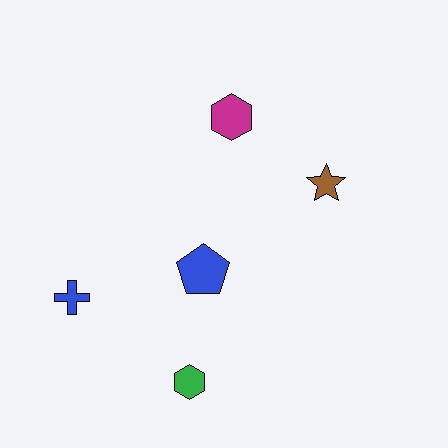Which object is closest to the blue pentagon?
The green hexagon is closest to the blue pentagon.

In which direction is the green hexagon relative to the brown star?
The green hexagon is below the brown star.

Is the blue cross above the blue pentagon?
No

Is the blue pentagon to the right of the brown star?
No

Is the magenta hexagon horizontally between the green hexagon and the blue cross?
No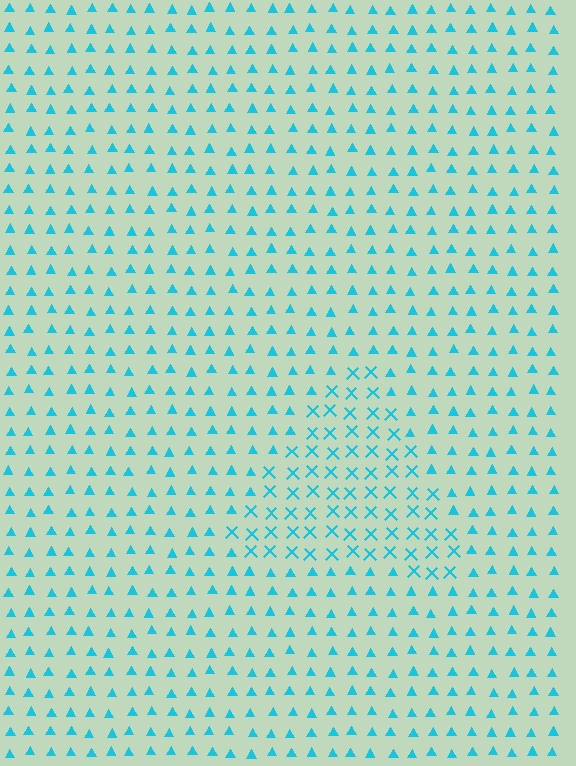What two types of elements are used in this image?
The image uses X marks inside the triangle region and triangles outside it.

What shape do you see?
I see a triangle.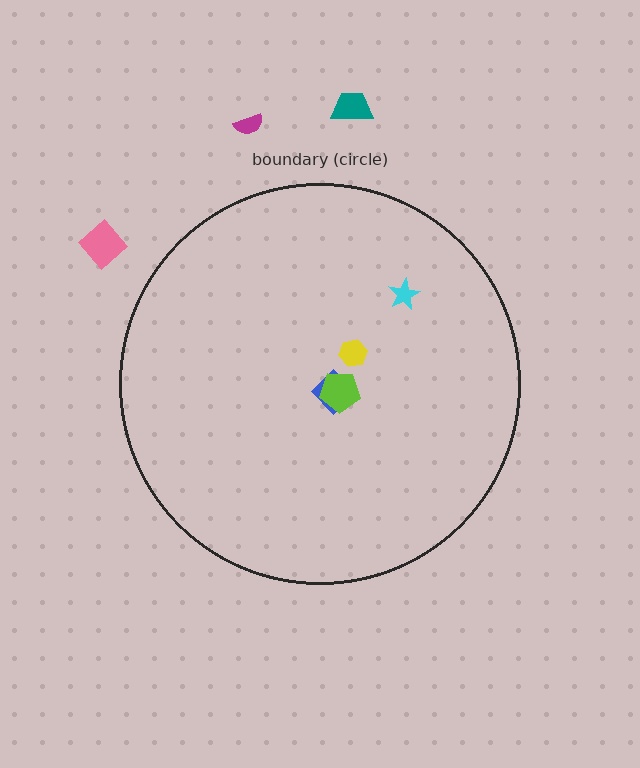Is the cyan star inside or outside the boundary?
Inside.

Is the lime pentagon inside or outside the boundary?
Inside.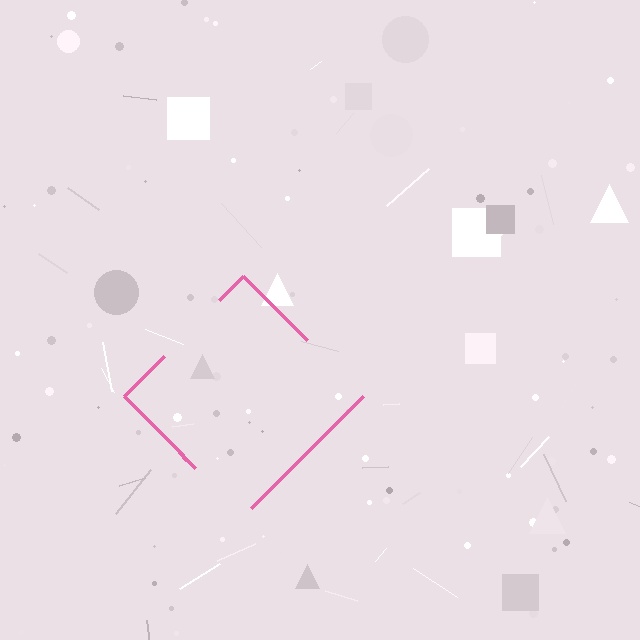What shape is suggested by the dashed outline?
The dashed outline suggests a diamond.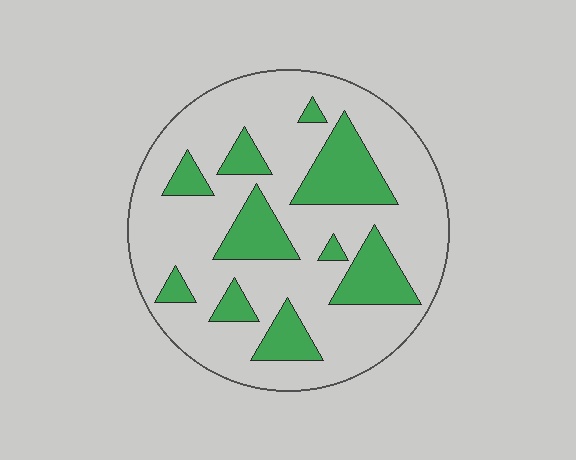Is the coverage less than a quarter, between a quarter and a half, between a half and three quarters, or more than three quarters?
Between a quarter and a half.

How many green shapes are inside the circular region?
10.